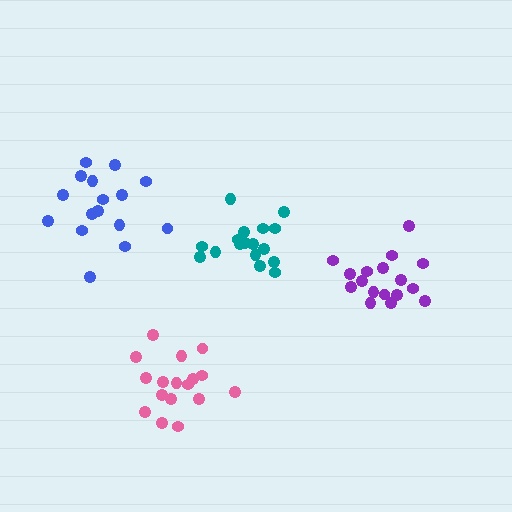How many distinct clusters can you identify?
There are 4 distinct clusters.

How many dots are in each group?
Group 1: 18 dots, Group 2: 16 dots, Group 3: 17 dots, Group 4: 17 dots (68 total).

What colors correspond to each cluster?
The clusters are colored: teal, blue, pink, purple.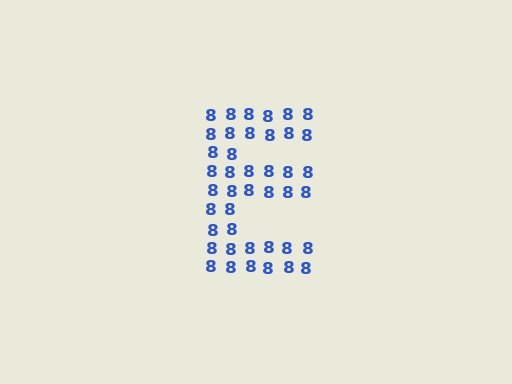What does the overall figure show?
The overall figure shows the letter E.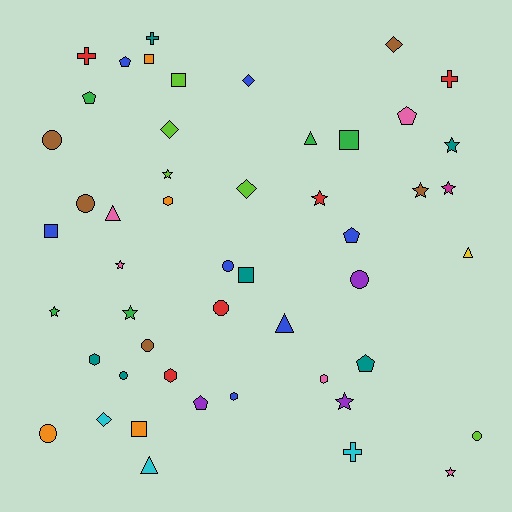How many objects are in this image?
There are 50 objects.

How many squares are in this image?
There are 6 squares.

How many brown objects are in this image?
There are 5 brown objects.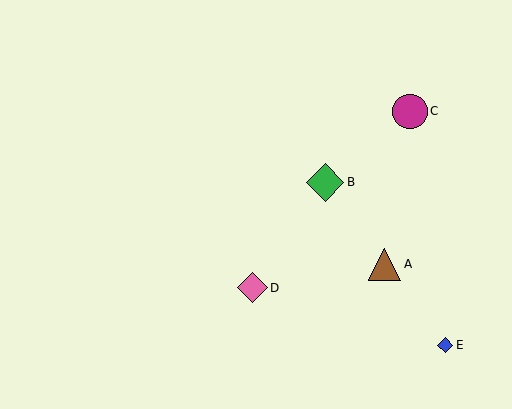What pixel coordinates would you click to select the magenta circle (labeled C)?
Click at (410, 111) to select the magenta circle C.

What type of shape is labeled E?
Shape E is a blue diamond.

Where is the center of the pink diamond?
The center of the pink diamond is at (252, 288).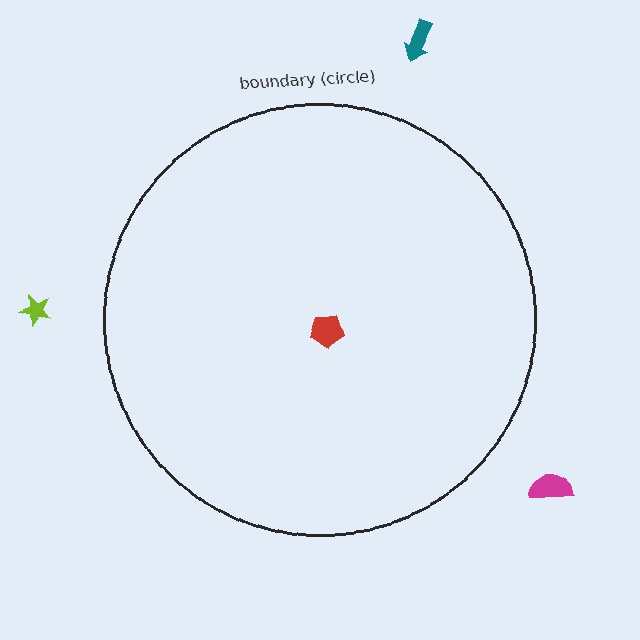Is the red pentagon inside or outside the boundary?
Inside.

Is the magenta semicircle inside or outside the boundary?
Outside.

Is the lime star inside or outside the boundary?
Outside.